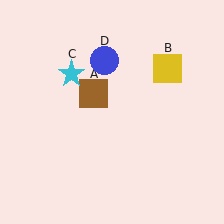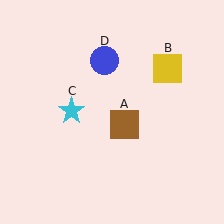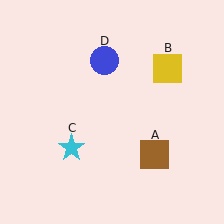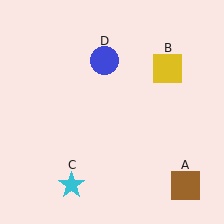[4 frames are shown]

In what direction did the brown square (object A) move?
The brown square (object A) moved down and to the right.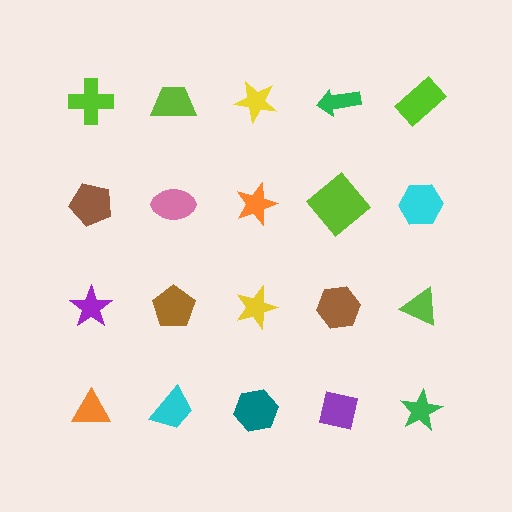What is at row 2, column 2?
A pink ellipse.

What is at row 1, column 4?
A green arrow.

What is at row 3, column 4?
A brown hexagon.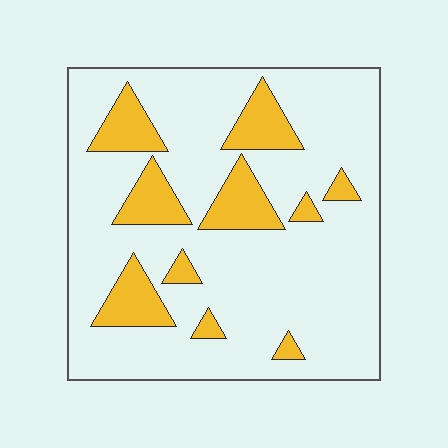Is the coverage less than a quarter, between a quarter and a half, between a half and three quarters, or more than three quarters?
Less than a quarter.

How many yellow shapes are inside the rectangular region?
10.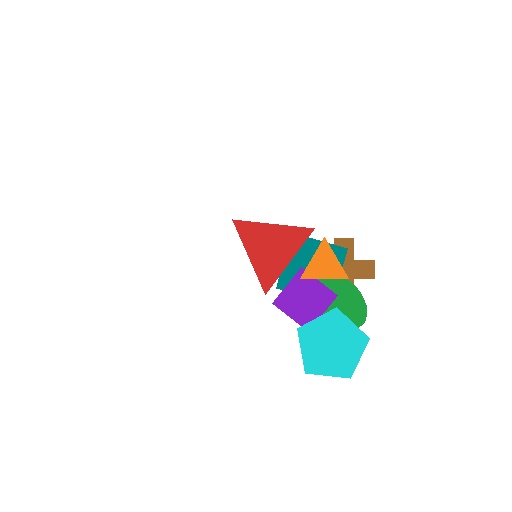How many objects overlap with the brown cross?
4 objects overlap with the brown cross.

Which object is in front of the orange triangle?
The red triangle is in front of the orange triangle.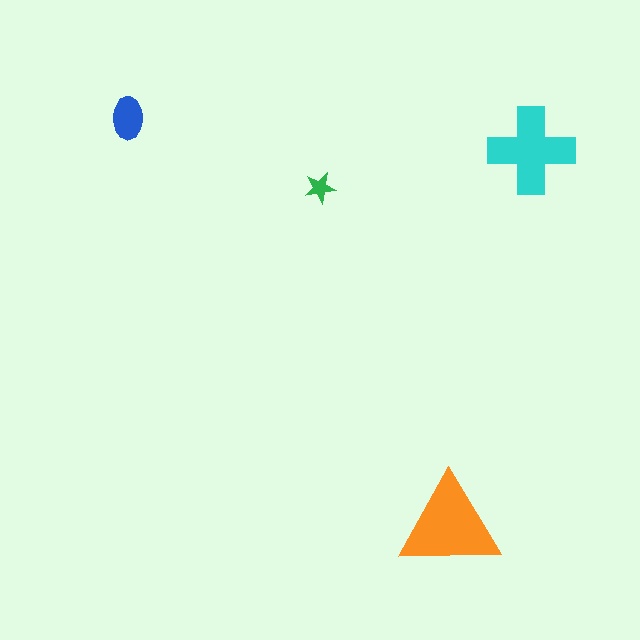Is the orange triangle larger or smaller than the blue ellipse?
Larger.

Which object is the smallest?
The green star.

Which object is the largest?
The orange triangle.